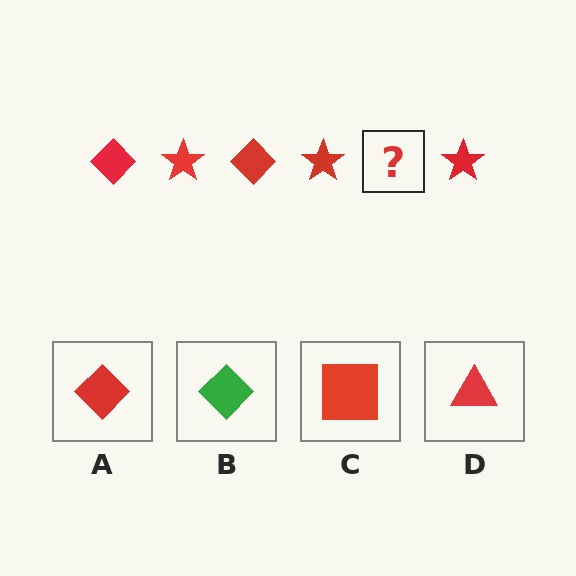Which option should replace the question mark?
Option A.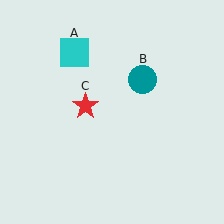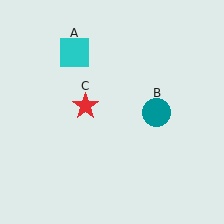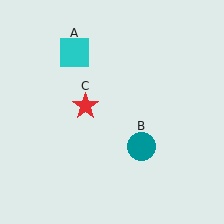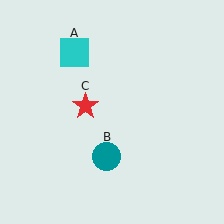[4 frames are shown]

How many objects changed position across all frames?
1 object changed position: teal circle (object B).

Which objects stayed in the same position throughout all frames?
Cyan square (object A) and red star (object C) remained stationary.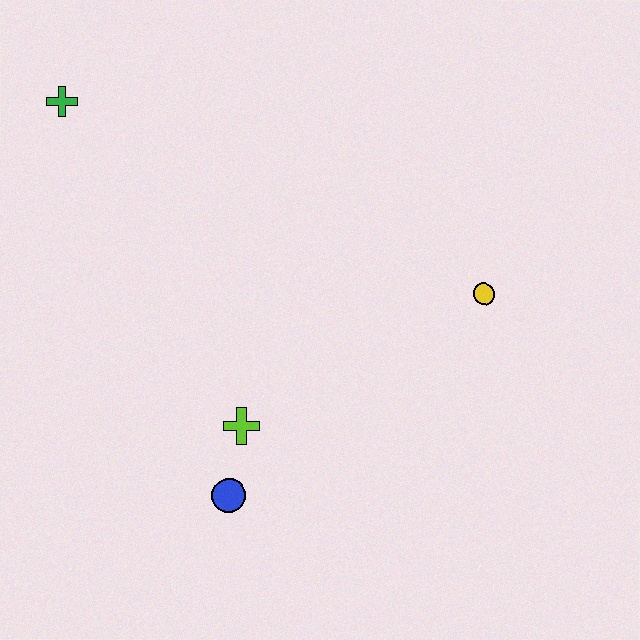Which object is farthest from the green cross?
The yellow circle is farthest from the green cross.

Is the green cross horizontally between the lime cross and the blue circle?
No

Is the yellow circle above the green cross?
No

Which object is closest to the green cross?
The lime cross is closest to the green cross.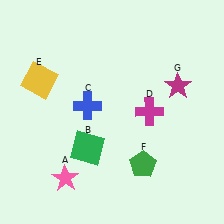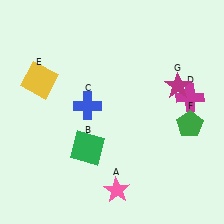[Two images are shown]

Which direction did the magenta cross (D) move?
The magenta cross (D) moved right.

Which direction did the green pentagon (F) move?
The green pentagon (F) moved right.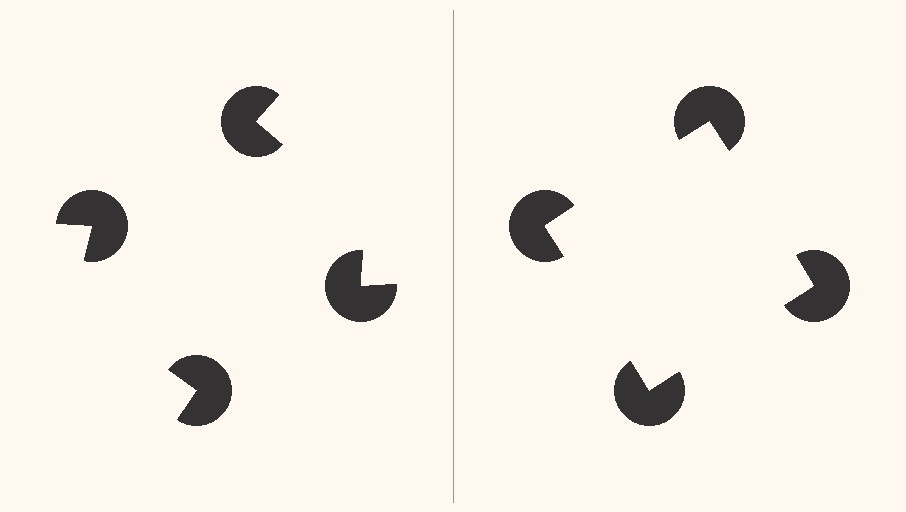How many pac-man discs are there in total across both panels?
8 — 4 on each side.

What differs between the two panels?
The pac-man discs are positioned identically on both sides; only the wedge orientations differ. On the right they align to a square; on the left they are misaligned.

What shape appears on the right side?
An illusory square.